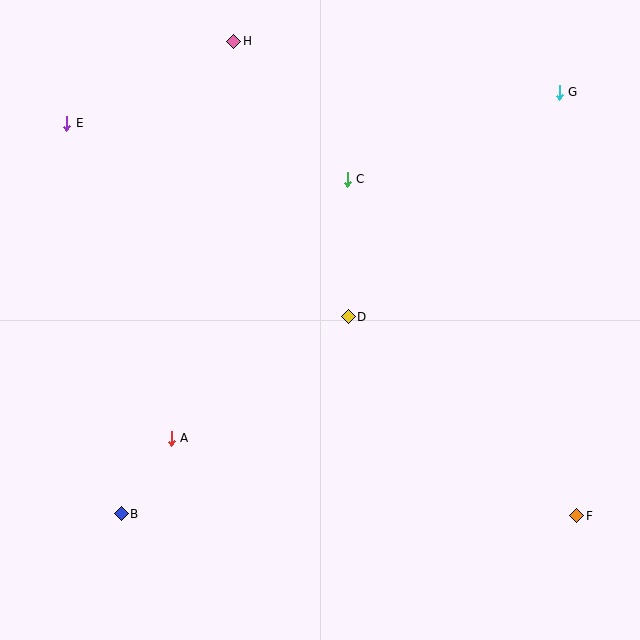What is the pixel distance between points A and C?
The distance between A and C is 313 pixels.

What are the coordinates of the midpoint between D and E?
The midpoint between D and E is at (207, 220).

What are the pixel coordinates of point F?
Point F is at (577, 516).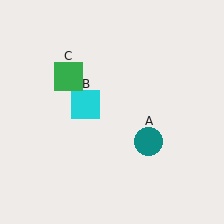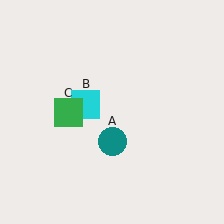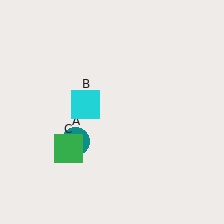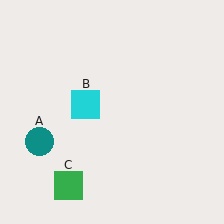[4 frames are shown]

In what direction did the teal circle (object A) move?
The teal circle (object A) moved left.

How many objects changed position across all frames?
2 objects changed position: teal circle (object A), green square (object C).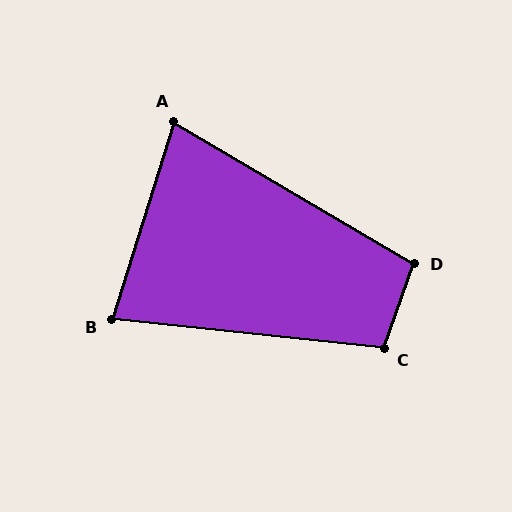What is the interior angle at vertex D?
Approximately 101 degrees (obtuse).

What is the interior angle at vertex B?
Approximately 79 degrees (acute).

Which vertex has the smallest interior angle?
A, at approximately 77 degrees.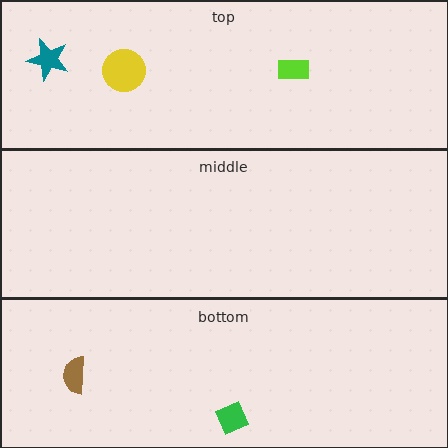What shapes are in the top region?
The yellow circle, the lime rectangle, the teal star.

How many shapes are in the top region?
3.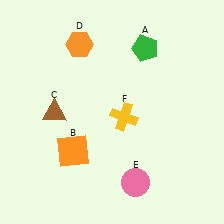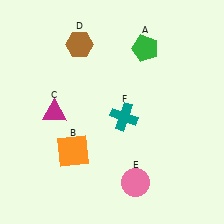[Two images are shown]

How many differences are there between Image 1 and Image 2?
There are 3 differences between the two images.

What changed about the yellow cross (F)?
In Image 1, F is yellow. In Image 2, it changed to teal.